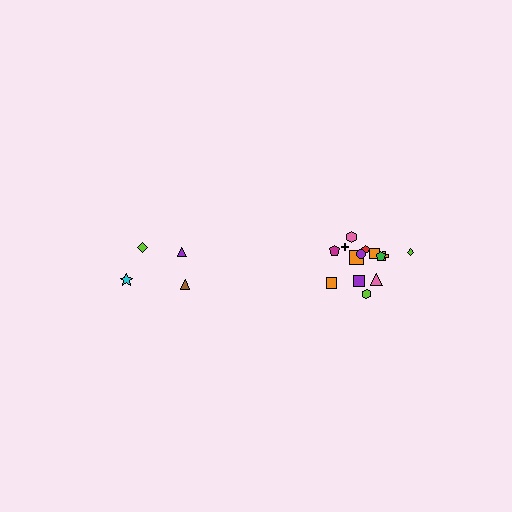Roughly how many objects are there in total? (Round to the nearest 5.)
Roughly 20 objects in total.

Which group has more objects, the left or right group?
The right group.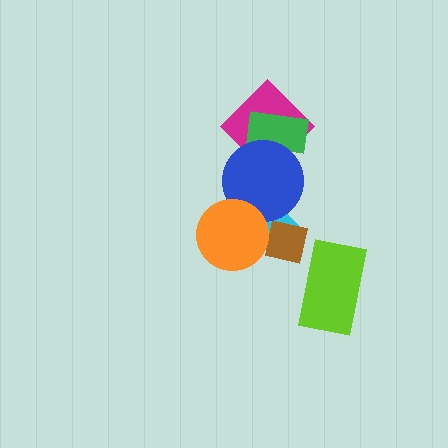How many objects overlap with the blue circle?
4 objects overlap with the blue circle.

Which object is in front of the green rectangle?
The blue circle is in front of the green rectangle.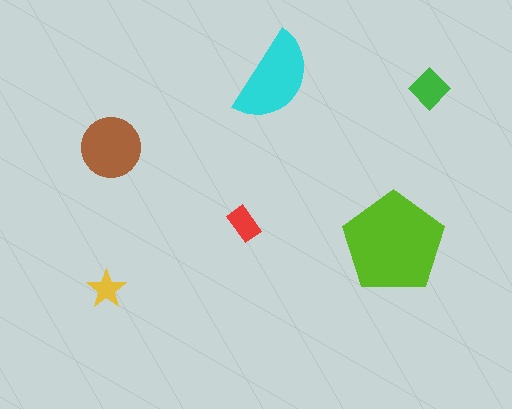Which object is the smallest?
The yellow star.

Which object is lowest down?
The yellow star is bottommost.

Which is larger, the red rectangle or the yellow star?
The red rectangle.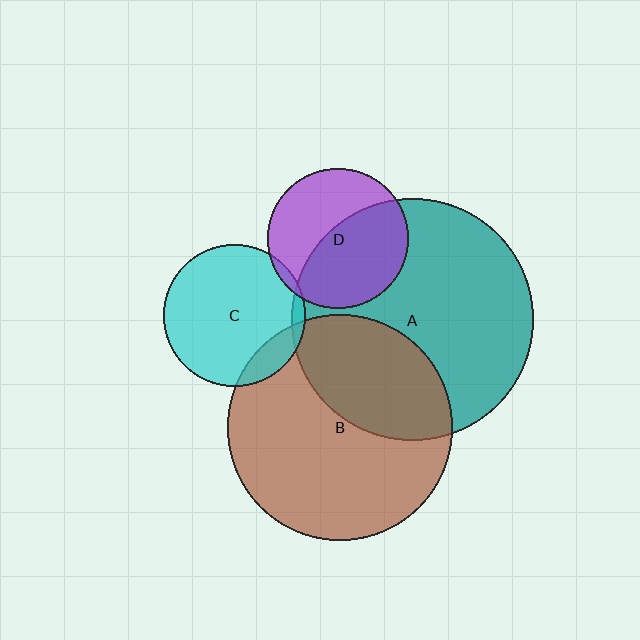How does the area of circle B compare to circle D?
Approximately 2.6 times.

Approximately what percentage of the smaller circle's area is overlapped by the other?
Approximately 15%.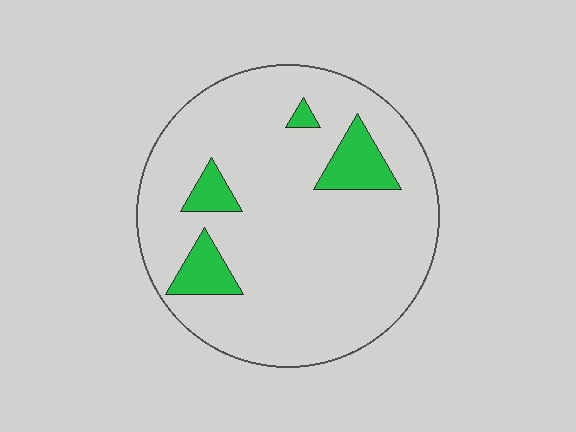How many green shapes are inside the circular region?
4.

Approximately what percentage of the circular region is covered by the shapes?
Approximately 10%.